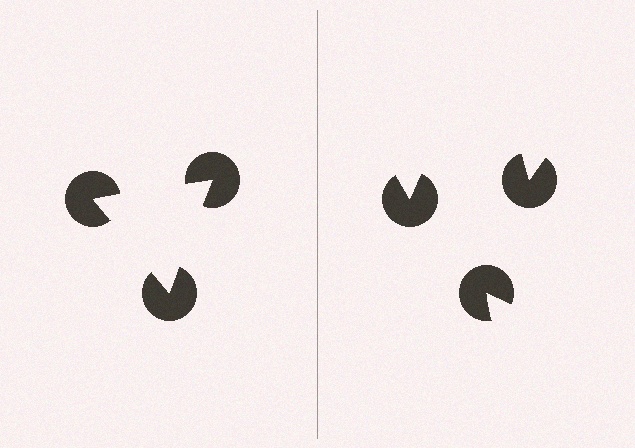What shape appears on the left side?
An illusory triangle.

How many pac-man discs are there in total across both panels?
6 — 3 on each side.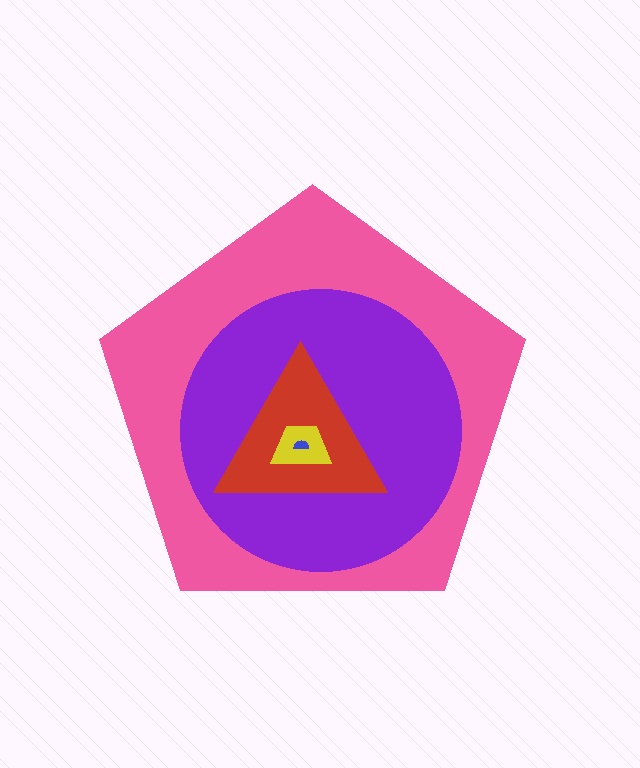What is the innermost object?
The blue semicircle.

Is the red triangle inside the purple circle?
Yes.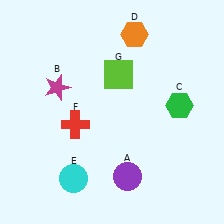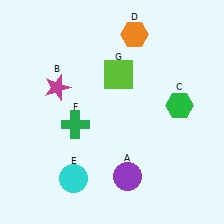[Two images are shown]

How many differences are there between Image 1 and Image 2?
There is 1 difference between the two images.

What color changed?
The cross (F) changed from red in Image 1 to green in Image 2.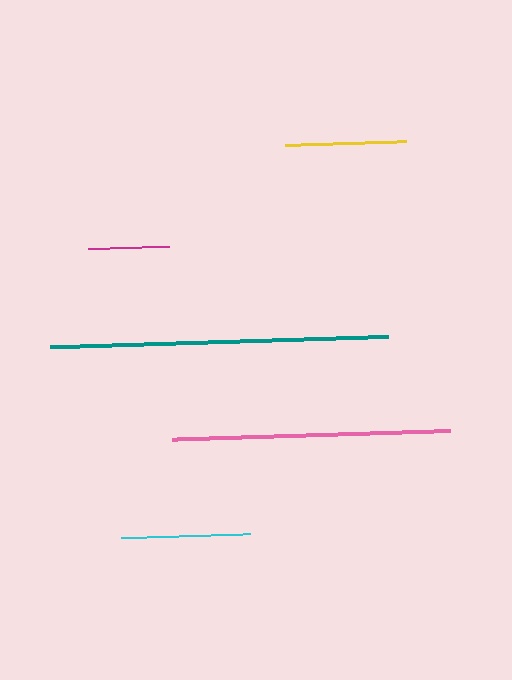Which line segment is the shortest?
The magenta line is the shortest at approximately 81 pixels.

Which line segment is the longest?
The teal line is the longest at approximately 338 pixels.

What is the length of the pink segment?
The pink segment is approximately 278 pixels long.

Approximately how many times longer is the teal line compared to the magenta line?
The teal line is approximately 4.2 times the length of the magenta line.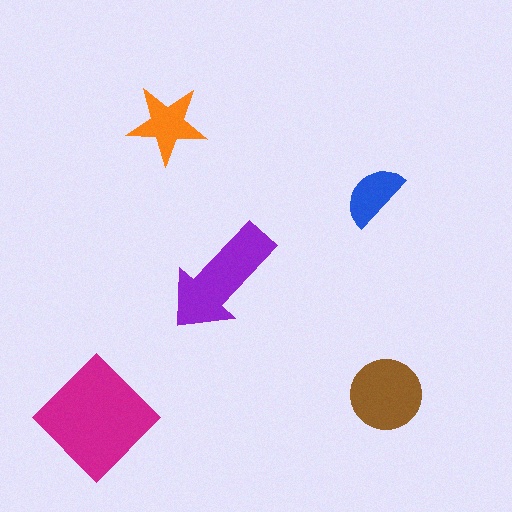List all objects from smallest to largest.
The blue semicircle, the orange star, the brown circle, the purple arrow, the magenta diamond.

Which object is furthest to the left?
The magenta diamond is leftmost.